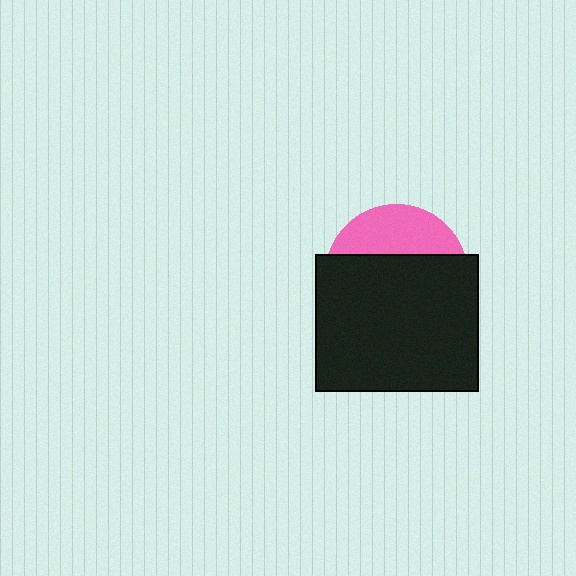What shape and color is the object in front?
The object in front is a black rectangle.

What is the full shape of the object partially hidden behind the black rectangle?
The partially hidden object is a pink circle.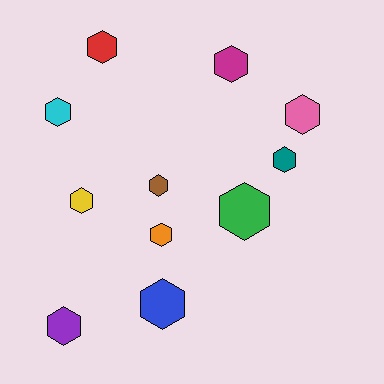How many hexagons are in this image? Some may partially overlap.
There are 11 hexagons.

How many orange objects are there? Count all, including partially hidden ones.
There is 1 orange object.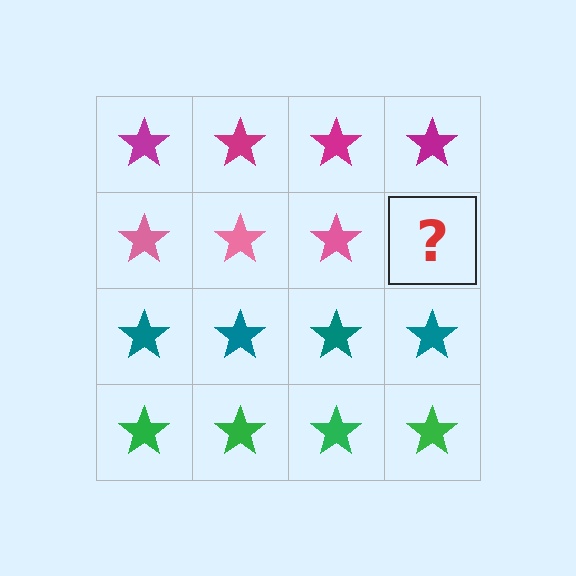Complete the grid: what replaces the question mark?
The question mark should be replaced with a pink star.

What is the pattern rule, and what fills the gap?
The rule is that each row has a consistent color. The gap should be filled with a pink star.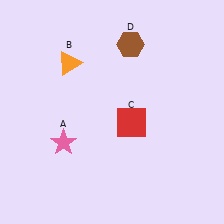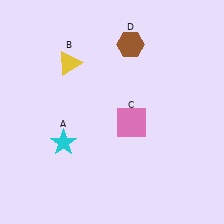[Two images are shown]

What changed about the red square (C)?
In Image 1, C is red. In Image 2, it changed to pink.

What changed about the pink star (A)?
In Image 1, A is pink. In Image 2, it changed to cyan.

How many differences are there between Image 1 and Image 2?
There are 3 differences between the two images.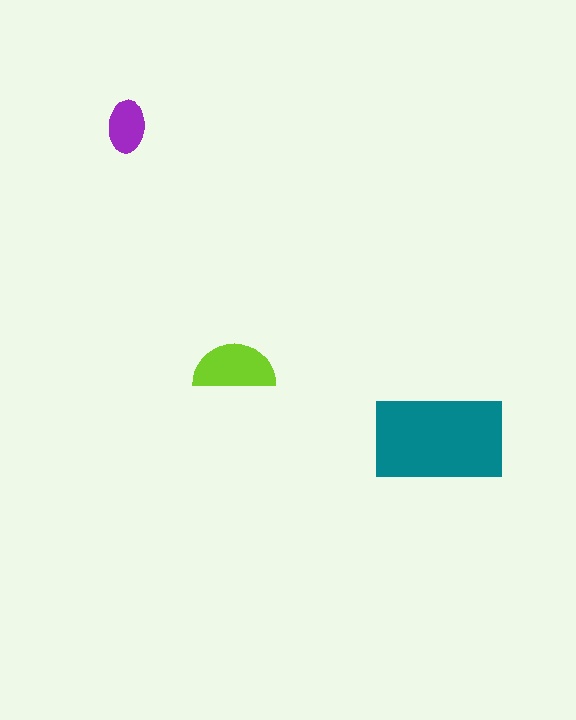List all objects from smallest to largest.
The purple ellipse, the lime semicircle, the teal rectangle.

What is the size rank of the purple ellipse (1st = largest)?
3rd.